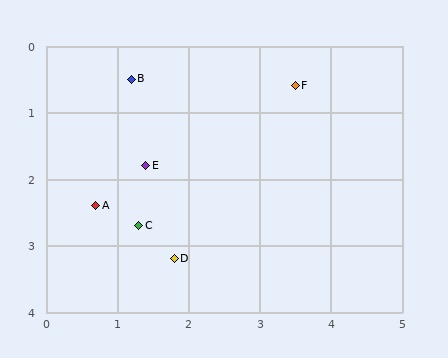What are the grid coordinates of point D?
Point D is at approximately (1.8, 3.2).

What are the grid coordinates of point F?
Point F is at approximately (3.5, 0.6).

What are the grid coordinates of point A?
Point A is at approximately (0.7, 2.4).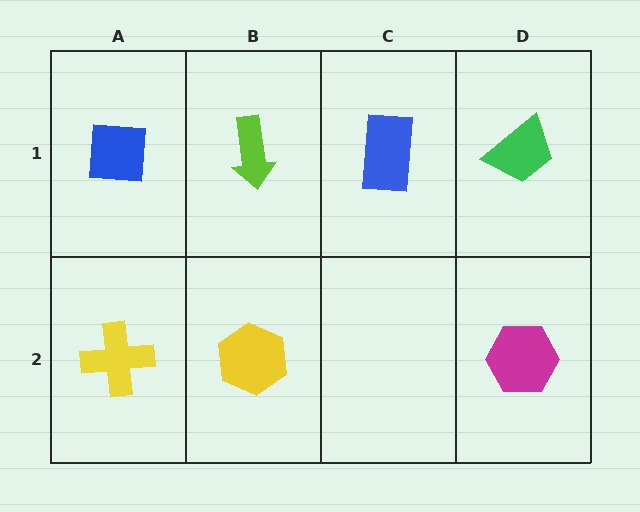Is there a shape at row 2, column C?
No, that cell is empty.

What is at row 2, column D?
A magenta hexagon.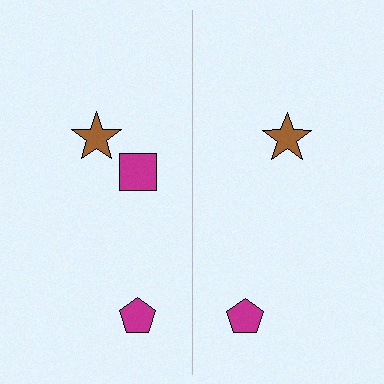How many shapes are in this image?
There are 5 shapes in this image.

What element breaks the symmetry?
A magenta square is missing from the right side.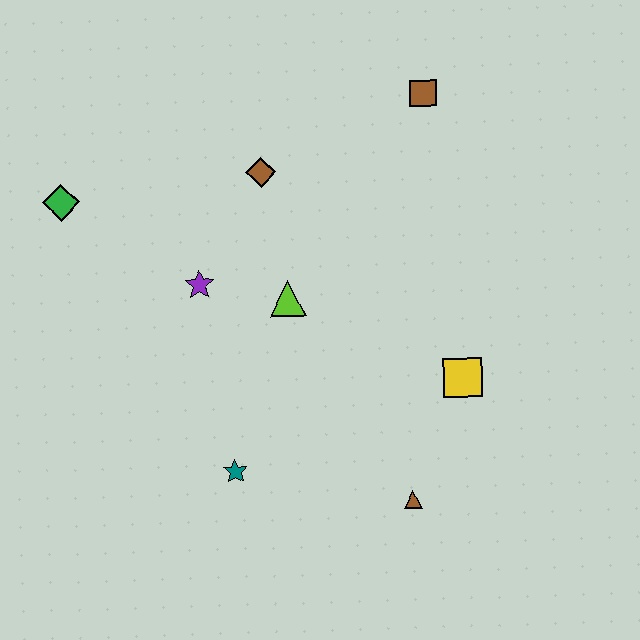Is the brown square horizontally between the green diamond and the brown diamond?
No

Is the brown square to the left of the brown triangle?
No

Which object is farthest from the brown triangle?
The green diamond is farthest from the brown triangle.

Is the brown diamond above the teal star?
Yes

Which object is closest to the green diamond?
The purple star is closest to the green diamond.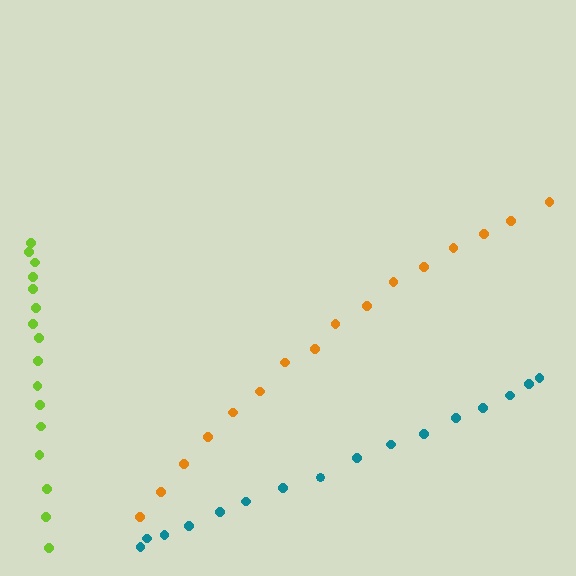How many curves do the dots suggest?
There are 3 distinct paths.